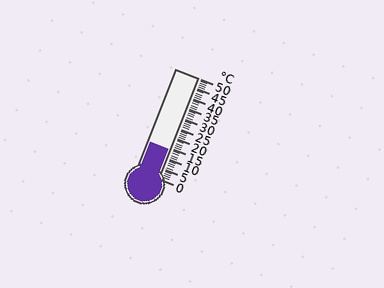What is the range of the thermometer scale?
The thermometer scale ranges from 0°C to 50°C.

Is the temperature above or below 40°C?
The temperature is below 40°C.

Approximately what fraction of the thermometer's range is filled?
The thermometer is filled to approximately 30% of its range.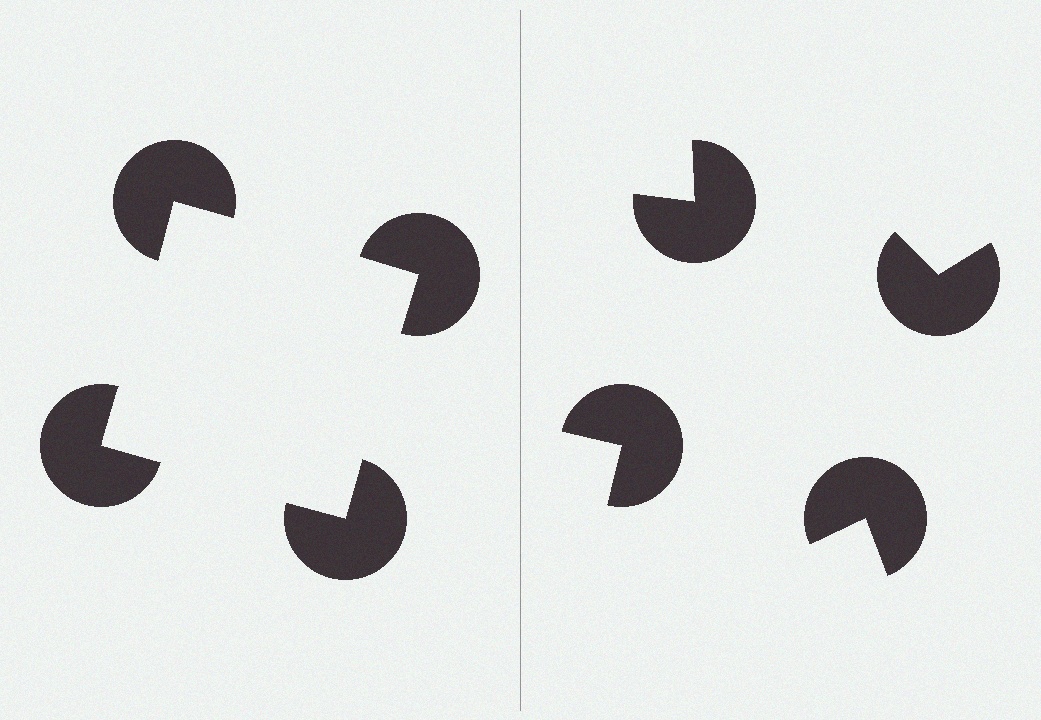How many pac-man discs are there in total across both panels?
8 — 4 on each side.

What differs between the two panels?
The pac-man discs are positioned identically on both sides; only the wedge orientations differ. On the left they align to a square; on the right they are misaligned.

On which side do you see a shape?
An illusory square appears on the left side. On the right side the wedge cuts are rotated, so no coherent shape forms.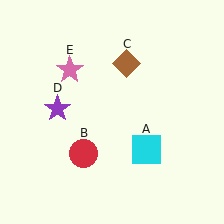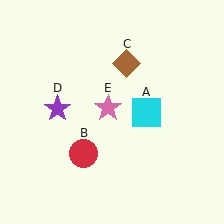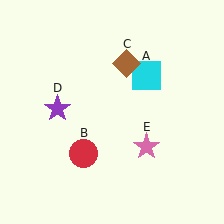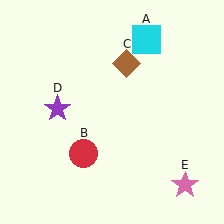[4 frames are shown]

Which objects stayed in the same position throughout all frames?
Red circle (object B) and brown diamond (object C) and purple star (object D) remained stationary.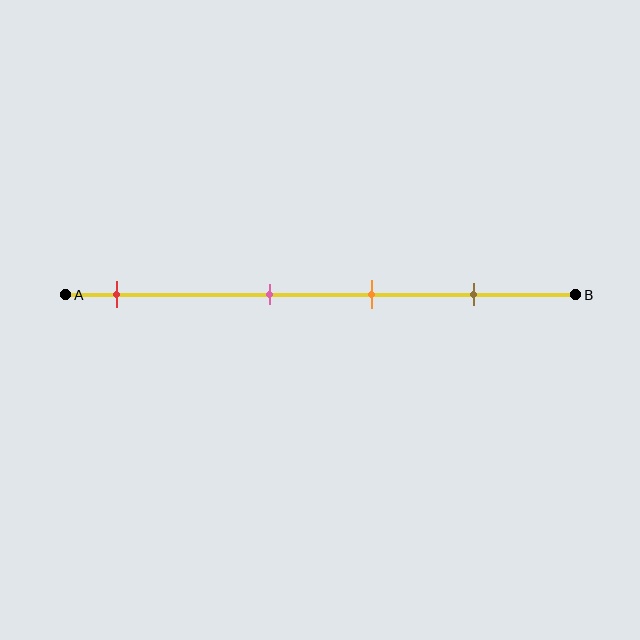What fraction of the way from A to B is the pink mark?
The pink mark is approximately 40% (0.4) of the way from A to B.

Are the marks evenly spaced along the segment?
No, the marks are not evenly spaced.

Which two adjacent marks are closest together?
The pink and orange marks are the closest adjacent pair.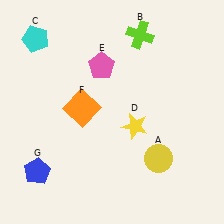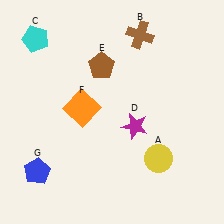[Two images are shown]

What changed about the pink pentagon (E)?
In Image 1, E is pink. In Image 2, it changed to brown.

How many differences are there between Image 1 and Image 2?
There are 3 differences between the two images.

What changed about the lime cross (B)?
In Image 1, B is lime. In Image 2, it changed to brown.